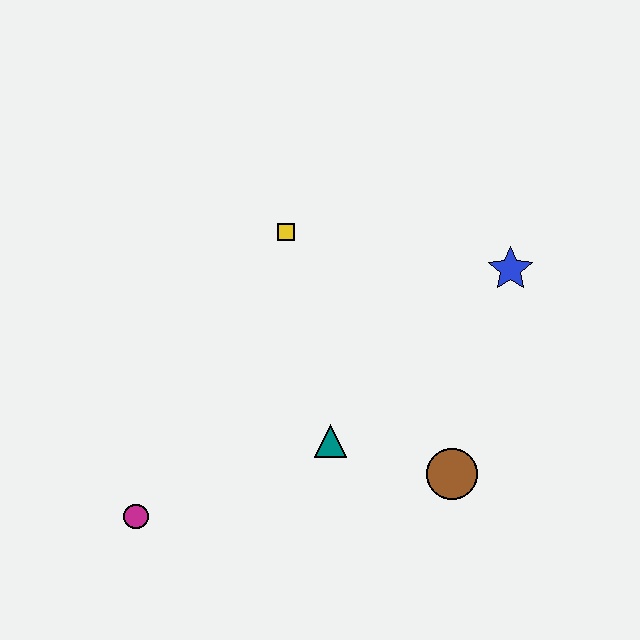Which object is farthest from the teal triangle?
The blue star is farthest from the teal triangle.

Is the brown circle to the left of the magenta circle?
No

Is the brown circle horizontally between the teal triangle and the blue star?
Yes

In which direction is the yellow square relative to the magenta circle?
The yellow square is above the magenta circle.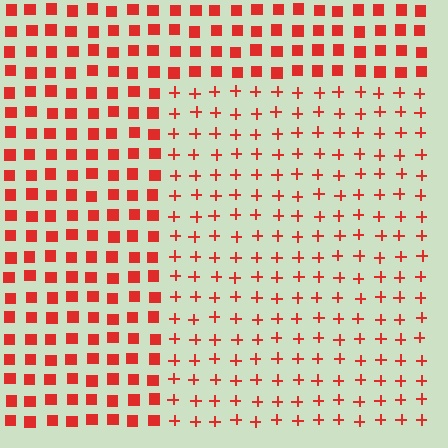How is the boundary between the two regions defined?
The boundary is defined by a change in element shape: plus signs inside vs. squares outside. All elements share the same color and spacing.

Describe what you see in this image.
The image is filled with small red elements arranged in a uniform grid. A rectangle-shaped region contains plus signs, while the surrounding area contains squares. The boundary is defined purely by the change in element shape.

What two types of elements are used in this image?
The image uses plus signs inside the rectangle region and squares outside it.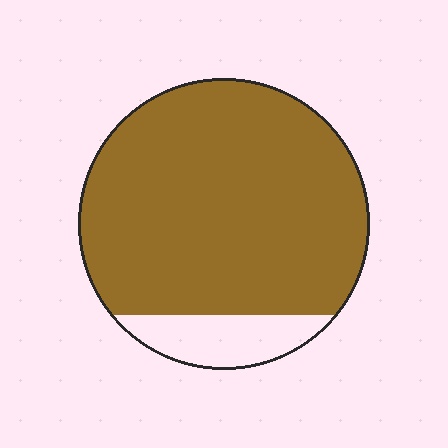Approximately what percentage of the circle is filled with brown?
Approximately 85%.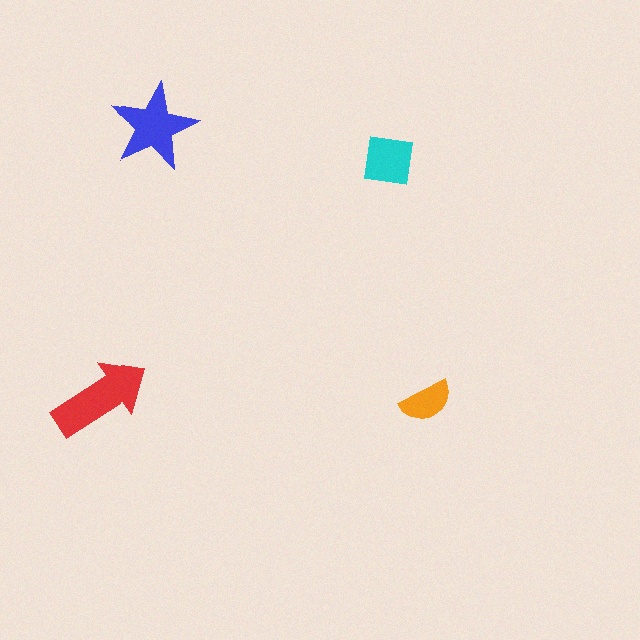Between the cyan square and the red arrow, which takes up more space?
The red arrow.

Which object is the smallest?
The orange semicircle.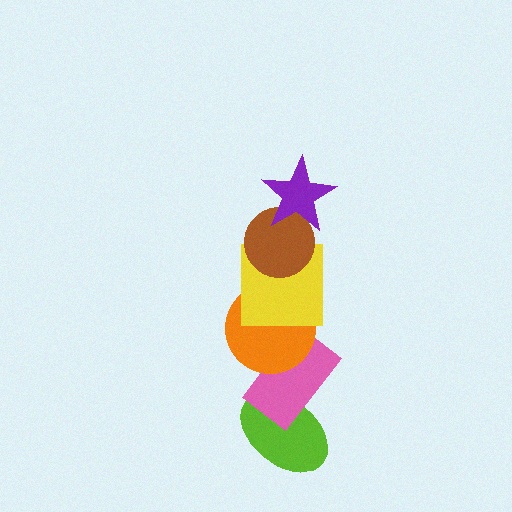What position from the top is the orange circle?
The orange circle is 4th from the top.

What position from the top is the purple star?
The purple star is 1st from the top.